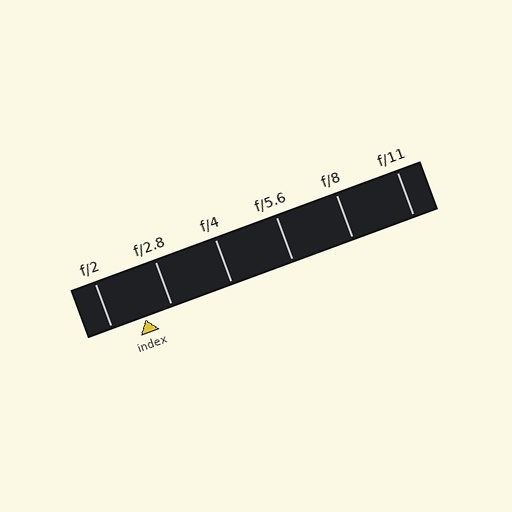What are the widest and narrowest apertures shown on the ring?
The widest aperture shown is f/2 and the narrowest is f/11.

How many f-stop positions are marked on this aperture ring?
There are 6 f-stop positions marked.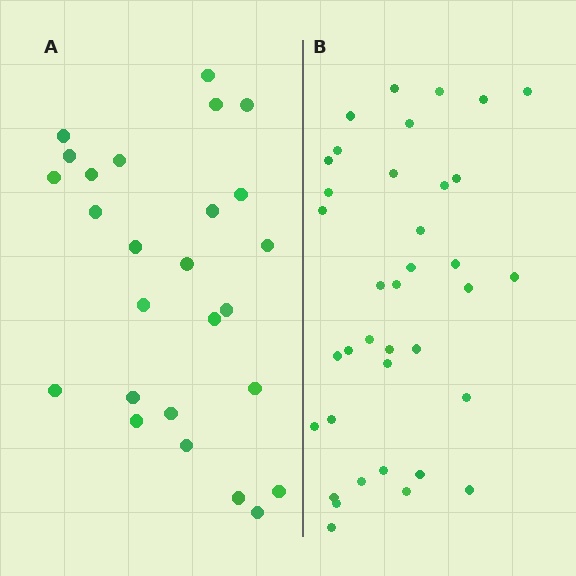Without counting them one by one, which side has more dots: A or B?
Region B (the right region) has more dots.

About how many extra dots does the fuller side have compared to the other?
Region B has roughly 12 or so more dots than region A.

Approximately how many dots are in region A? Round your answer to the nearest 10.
About 30 dots. (The exact count is 26, which rounds to 30.)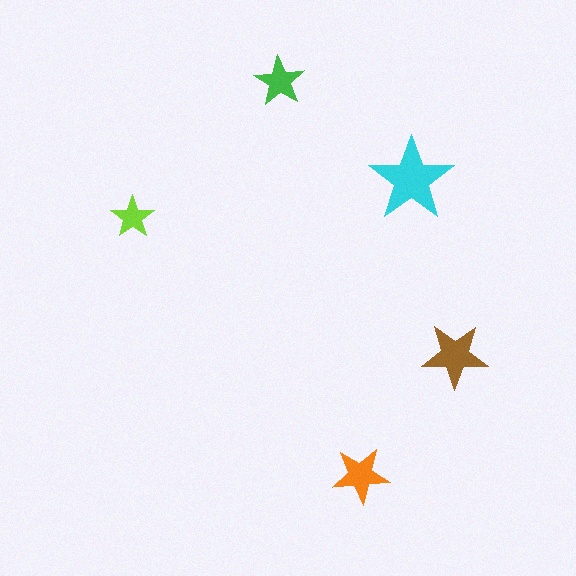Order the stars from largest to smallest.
the cyan one, the brown one, the orange one, the green one, the lime one.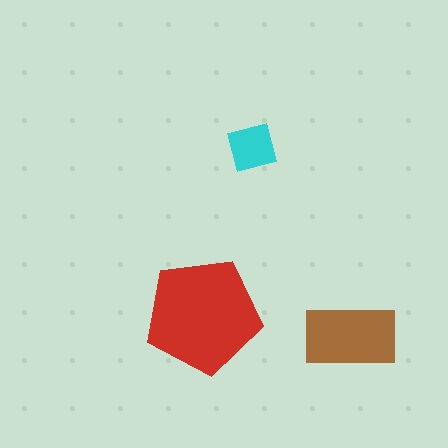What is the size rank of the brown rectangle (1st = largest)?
2nd.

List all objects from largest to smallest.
The red pentagon, the brown rectangle, the cyan square.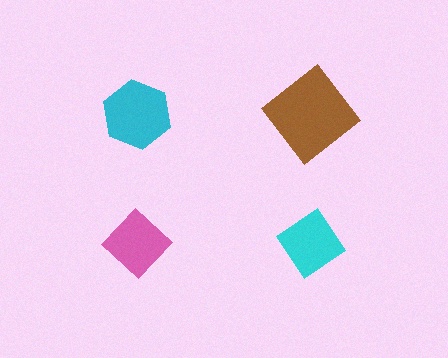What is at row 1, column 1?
A cyan hexagon.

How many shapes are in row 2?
2 shapes.